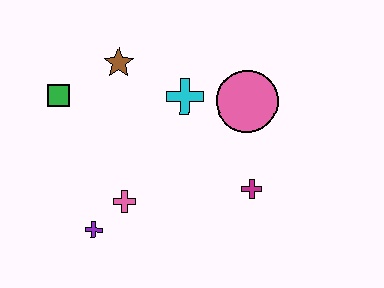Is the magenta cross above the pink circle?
No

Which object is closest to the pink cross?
The purple cross is closest to the pink cross.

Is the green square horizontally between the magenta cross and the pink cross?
No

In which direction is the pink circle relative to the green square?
The pink circle is to the right of the green square.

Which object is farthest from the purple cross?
The pink circle is farthest from the purple cross.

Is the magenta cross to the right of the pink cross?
Yes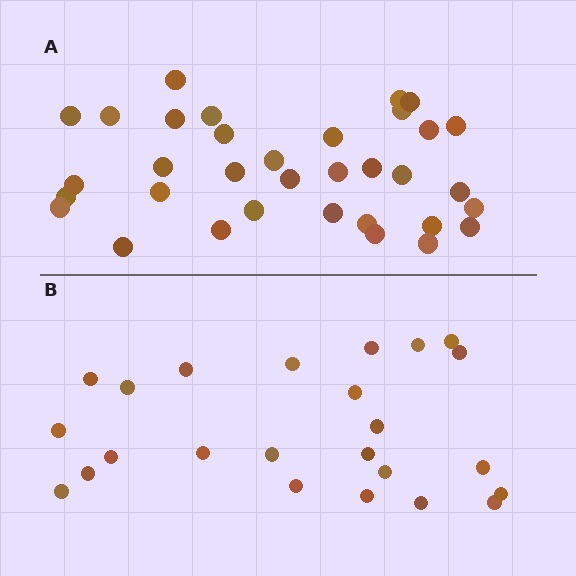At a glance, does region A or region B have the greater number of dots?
Region A (the top region) has more dots.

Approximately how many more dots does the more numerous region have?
Region A has roughly 10 or so more dots than region B.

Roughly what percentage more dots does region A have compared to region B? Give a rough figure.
About 40% more.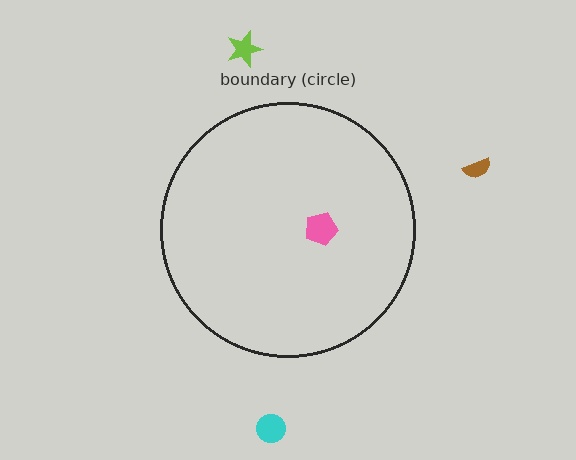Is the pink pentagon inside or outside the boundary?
Inside.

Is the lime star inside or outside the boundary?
Outside.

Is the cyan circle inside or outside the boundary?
Outside.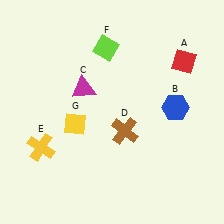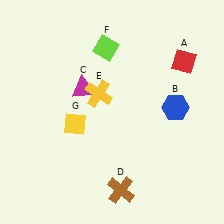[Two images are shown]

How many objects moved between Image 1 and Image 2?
2 objects moved between the two images.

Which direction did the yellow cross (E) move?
The yellow cross (E) moved right.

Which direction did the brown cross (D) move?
The brown cross (D) moved down.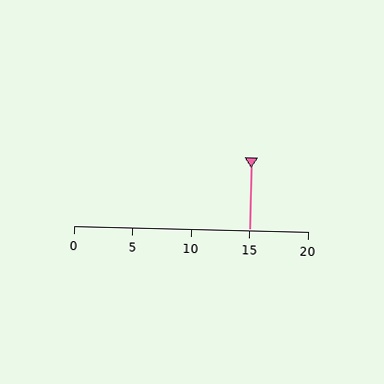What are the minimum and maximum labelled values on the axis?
The axis runs from 0 to 20.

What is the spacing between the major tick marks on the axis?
The major ticks are spaced 5 apart.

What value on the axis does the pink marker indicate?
The marker indicates approximately 15.